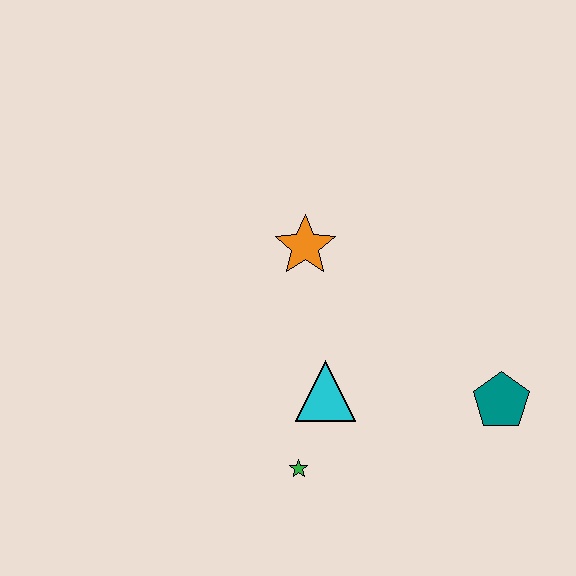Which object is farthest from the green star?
The orange star is farthest from the green star.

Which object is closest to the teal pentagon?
The cyan triangle is closest to the teal pentagon.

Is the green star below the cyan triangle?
Yes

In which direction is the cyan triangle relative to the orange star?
The cyan triangle is below the orange star.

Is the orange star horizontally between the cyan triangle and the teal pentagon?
No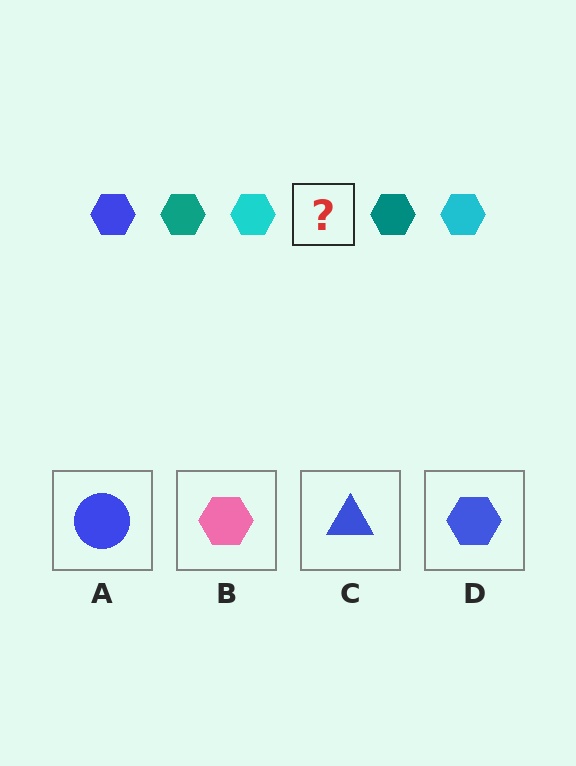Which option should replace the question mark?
Option D.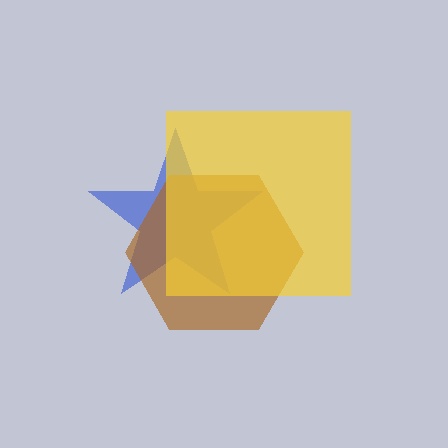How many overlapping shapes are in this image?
There are 3 overlapping shapes in the image.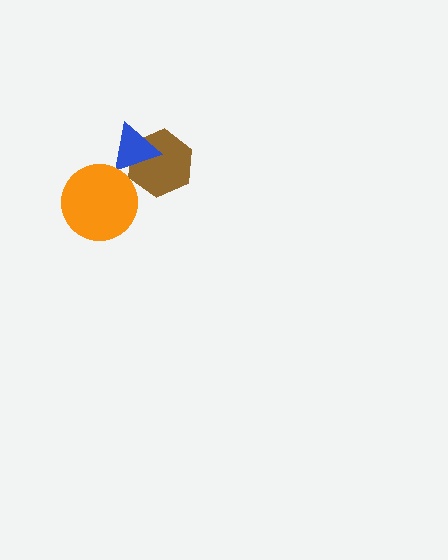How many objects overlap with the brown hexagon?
1 object overlaps with the brown hexagon.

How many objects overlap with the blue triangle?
1 object overlaps with the blue triangle.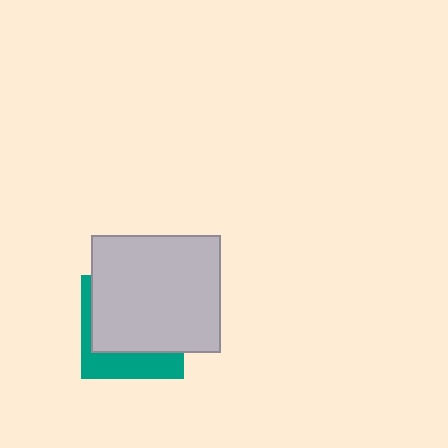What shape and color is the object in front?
The object in front is a light gray rectangle.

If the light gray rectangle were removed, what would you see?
You would see the complete teal square.